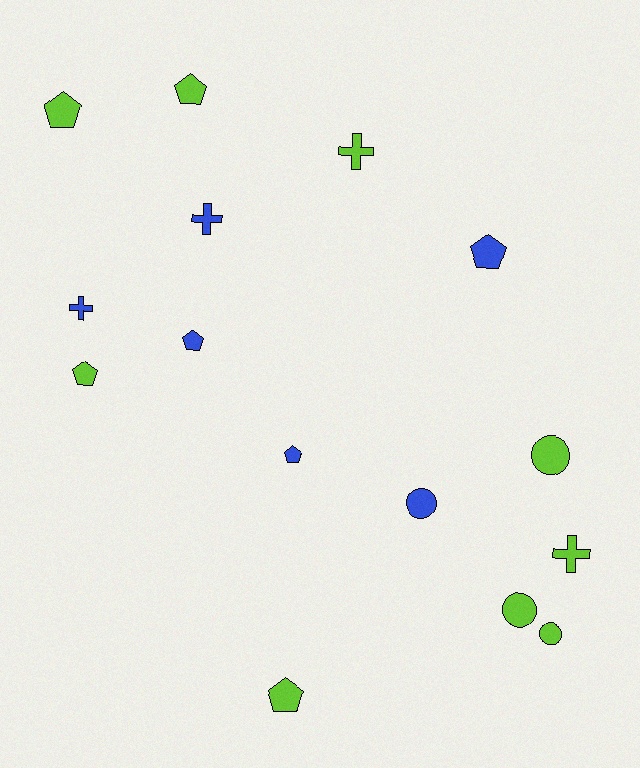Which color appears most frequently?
Lime, with 9 objects.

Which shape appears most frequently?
Pentagon, with 7 objects.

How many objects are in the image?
There are 15 objects.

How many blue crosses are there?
There are 2 blue crosses.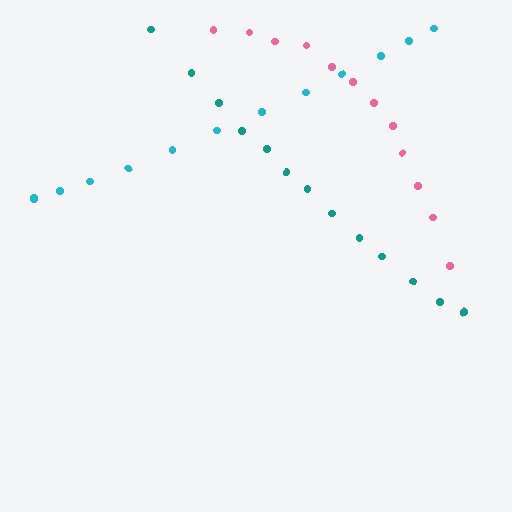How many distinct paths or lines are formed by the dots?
There are 3 distinct paths.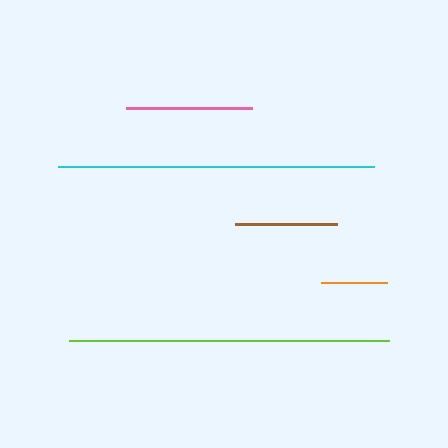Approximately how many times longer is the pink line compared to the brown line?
The pink line is approximately 1.2 times the length of the brown line.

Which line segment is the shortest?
The orange line is the shortest at approximately 65 pixels.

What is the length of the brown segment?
The brown segment is approximately 101 pixels long.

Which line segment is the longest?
The lime line is the longest at approximately 320 pixels.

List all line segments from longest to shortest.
From longest to shortest: lime, cyan, pink, brown, orange.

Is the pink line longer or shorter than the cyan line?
The cyan line is longer than the pink line.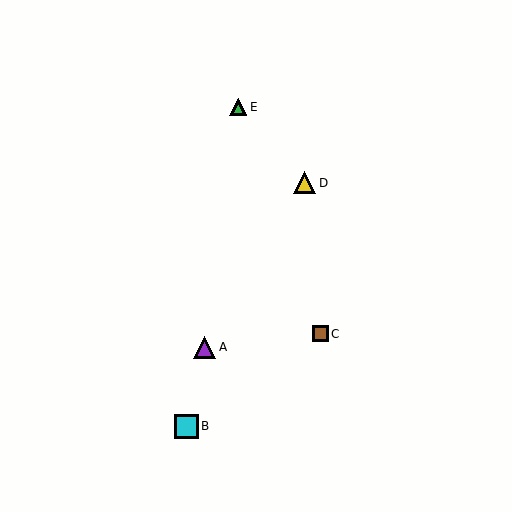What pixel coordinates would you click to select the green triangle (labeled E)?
Click at (238, 107) to select the green triangle E.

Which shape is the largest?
The cyan square (labeled B) is the largest.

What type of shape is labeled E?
Shape E is a green triangle.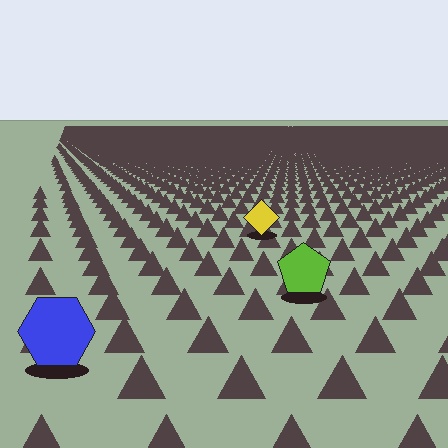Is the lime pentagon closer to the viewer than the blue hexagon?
No. The blue hexagon is closer — you can tell from the texture gradient: the ground texture is coarser near it.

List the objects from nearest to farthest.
From nearest to farthest: the blue hexagon, the lime pentagon, the yellow diamond.